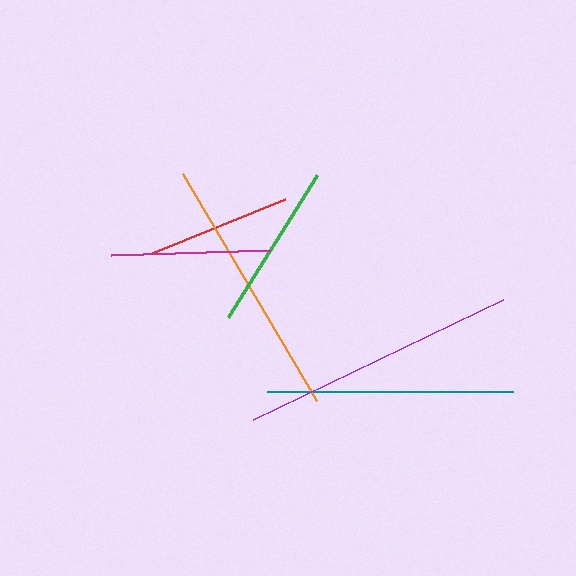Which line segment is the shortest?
The red line is the shortest at approximately 143 pixels.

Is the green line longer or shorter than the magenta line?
The green line is longer than the magenta line.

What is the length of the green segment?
The green segment is approximately 168 pixels long.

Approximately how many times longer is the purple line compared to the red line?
The purple line is approximately 1.9 times the length of the red line.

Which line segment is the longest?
The purple line is the longest at approximately 277 pixels.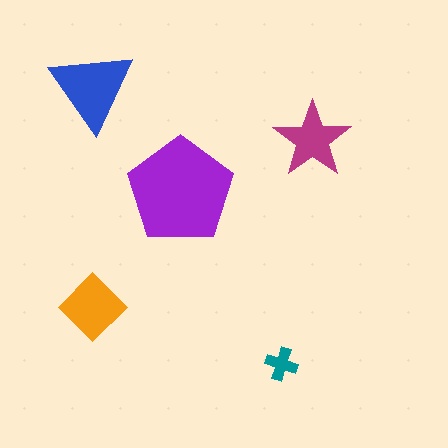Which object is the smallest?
The teal cross.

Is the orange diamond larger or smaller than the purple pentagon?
Smaller.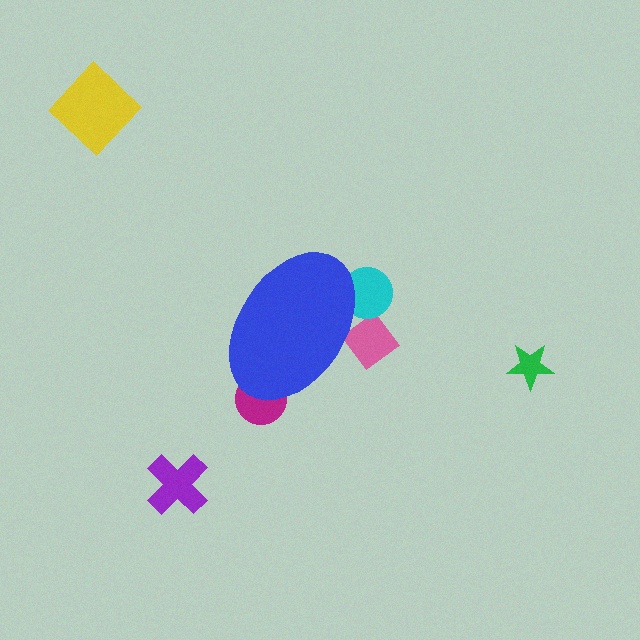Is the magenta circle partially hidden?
Yes, the magenta circle is partially hidden behind the blue ellipse.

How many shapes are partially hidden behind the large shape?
3 shapes are partially hidden.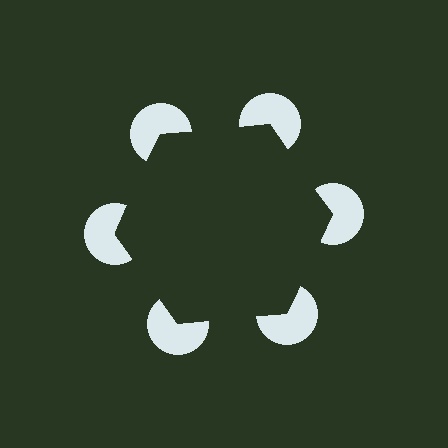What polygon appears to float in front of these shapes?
An illusory hexagon — its edges are inferred from the aligned wedge cuts in the pac-man discs, not physically drawn.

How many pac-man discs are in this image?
There are 6 — one at each vertex of the illusory hexagon.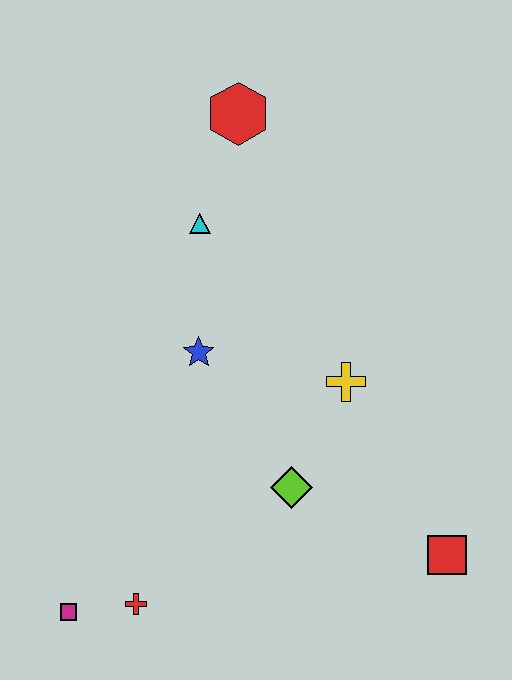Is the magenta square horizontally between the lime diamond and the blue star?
No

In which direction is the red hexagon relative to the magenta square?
The red hexagon is above the magenta square.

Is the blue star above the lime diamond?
Yes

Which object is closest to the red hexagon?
The cyan triangle is closest to the red hexagon.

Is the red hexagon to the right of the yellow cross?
No